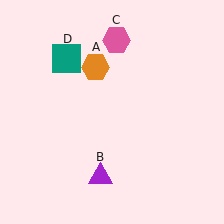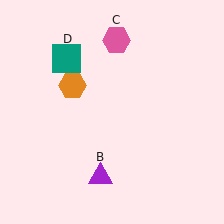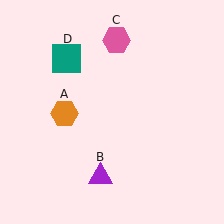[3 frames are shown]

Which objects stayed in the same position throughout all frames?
Purple triangle (object B) and pink hexagon (object C) and teal square (object D) remained stationary.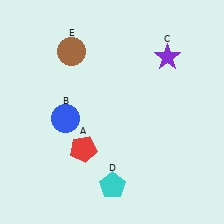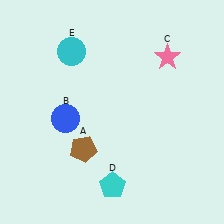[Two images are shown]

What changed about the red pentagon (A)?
In Image 1, A is red. In Image 2, it changed to brown.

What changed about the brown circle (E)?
In Image 1, E is brown. In Image 2, it changed to cyan.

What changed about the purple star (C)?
In Image 1, C is purple. In Image 2, it changed to pink.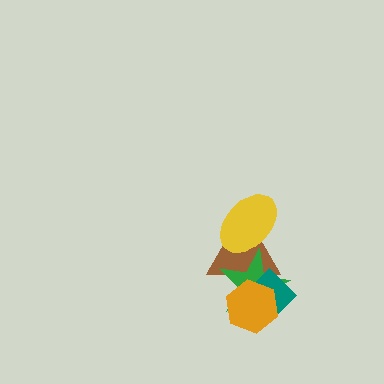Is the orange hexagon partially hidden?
No, no other shape covers it.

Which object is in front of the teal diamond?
The orange hexagon is in front of the teal diamond.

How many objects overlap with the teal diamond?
3 objects overlap with the teal diamond.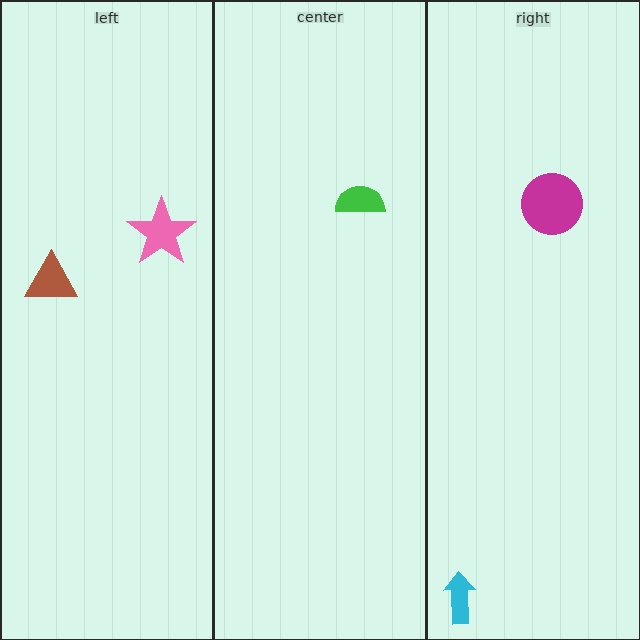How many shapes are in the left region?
2.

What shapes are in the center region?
The green semicircle.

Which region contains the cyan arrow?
The right region.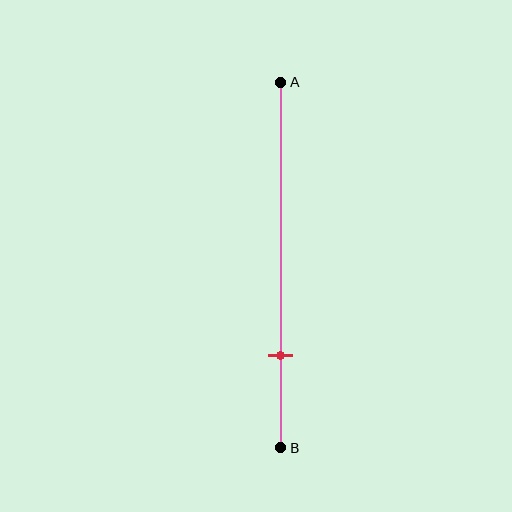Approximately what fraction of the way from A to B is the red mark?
The red mark is approximately 75% of the way from A to B.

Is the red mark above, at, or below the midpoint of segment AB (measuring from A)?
The red mark is below the midpoint of segment AB.